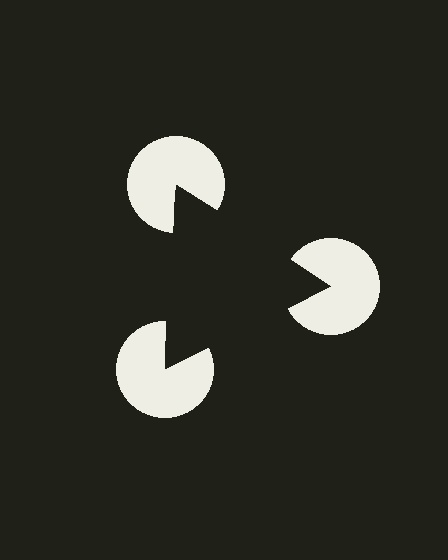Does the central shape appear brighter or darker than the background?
It typically appears slightly darker than the background, even though no actual brightness change is drawn.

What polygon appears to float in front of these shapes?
An illusory triangle — its edges are inferred from the aligned wedge cuts in the pac-man discs, not physically drawn.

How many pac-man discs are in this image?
There are 3 — one at each vertex of the illusory triangle.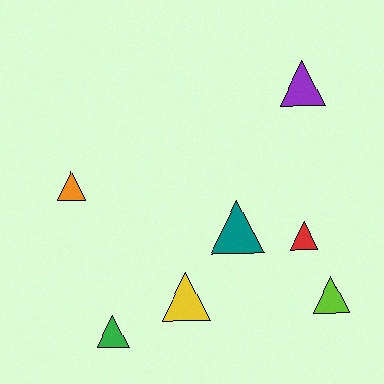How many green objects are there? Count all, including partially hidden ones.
There is 1 green object.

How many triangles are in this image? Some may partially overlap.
There are 7 triangles.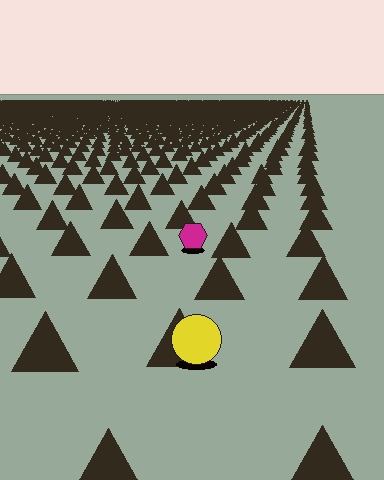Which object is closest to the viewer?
The yellow circle is closest. The texture marks near it are larger and more spread out.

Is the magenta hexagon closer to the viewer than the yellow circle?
No. The yellow circle is closer — you can tell from the texture gradient: the ground texture is coarser near it.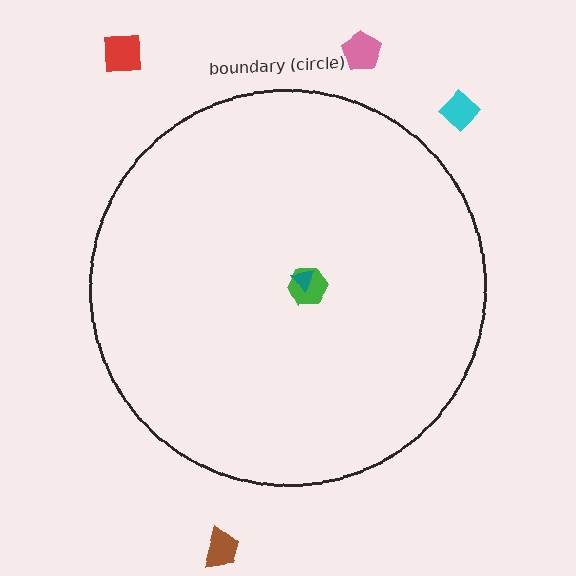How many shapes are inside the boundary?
2 inside, 4 outside.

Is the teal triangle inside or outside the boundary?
Inside.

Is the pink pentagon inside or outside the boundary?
Outside.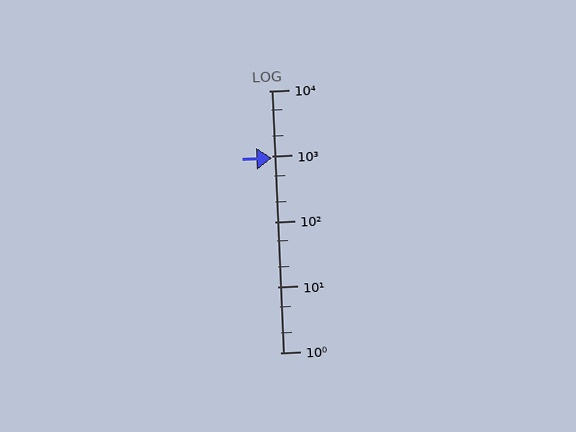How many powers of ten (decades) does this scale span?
The scale spans 4 decades, from 1 to 10000.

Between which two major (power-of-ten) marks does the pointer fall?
The pointer is between 100 and 1000.